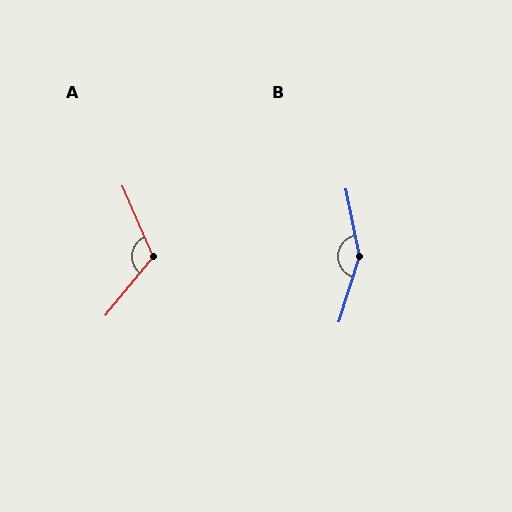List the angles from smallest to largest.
A (117°), B (151°).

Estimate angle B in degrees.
Approximately 151 degrees.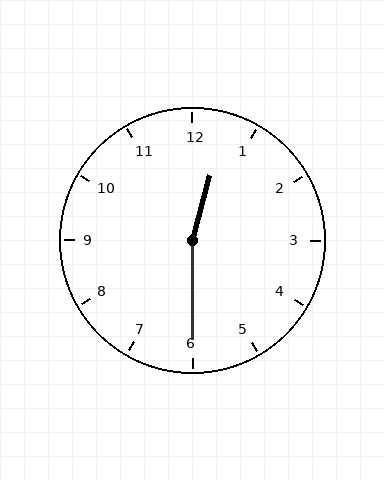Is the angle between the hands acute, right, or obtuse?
It is obtuse.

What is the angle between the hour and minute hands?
Approximately 165 degrees.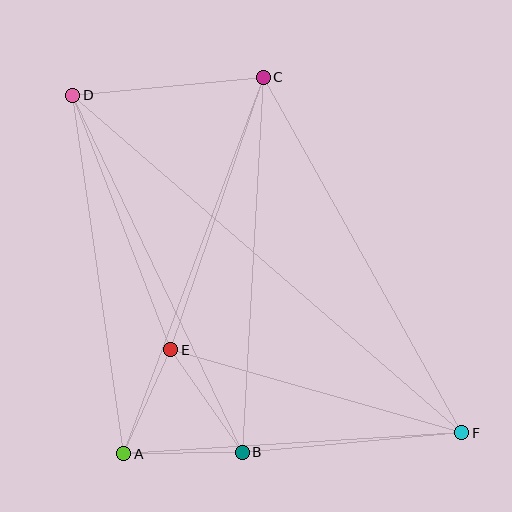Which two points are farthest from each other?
Points D and F are farthest from each other.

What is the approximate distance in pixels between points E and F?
The distance between E and F is approximately 303 pixels.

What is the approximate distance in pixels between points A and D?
The distance between A and D is approximately 362 pixels.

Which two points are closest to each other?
Points A and E are closest to each other.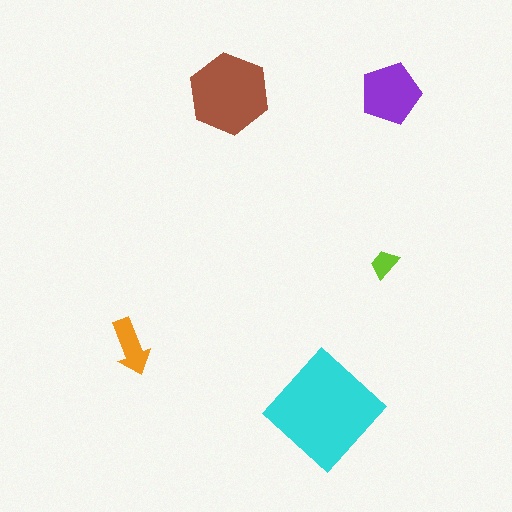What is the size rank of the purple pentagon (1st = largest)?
3rd.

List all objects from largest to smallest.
The cyan diamond, the brown hexagon, the purple pentagon, the orange arrow, the lime trapezoid.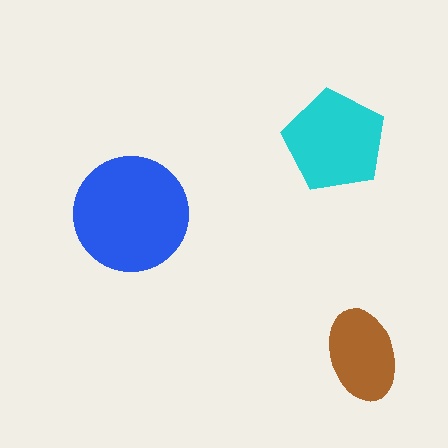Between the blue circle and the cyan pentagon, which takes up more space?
The blue circle.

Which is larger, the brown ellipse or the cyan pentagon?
The cyan pentagon.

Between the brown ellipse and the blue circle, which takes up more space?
The blue circle.